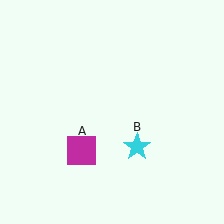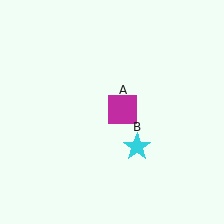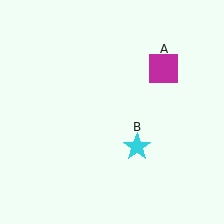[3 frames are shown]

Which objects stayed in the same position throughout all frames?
Cyan star (object B) remained stationary.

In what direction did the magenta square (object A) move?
The magenta square (object A) moved up and to the right.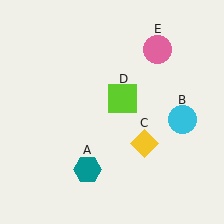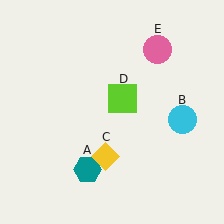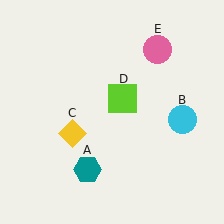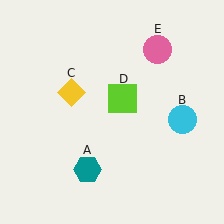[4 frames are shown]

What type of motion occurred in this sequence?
The yellow diamond (object C) rotated clockwise around the center of the scene.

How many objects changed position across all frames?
1 object changed position: yellow diamond (object C).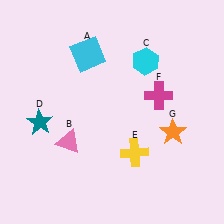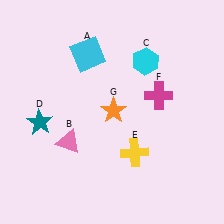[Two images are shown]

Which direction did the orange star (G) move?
The orange star (G) moved left.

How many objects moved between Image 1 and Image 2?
1 object moved between the two images.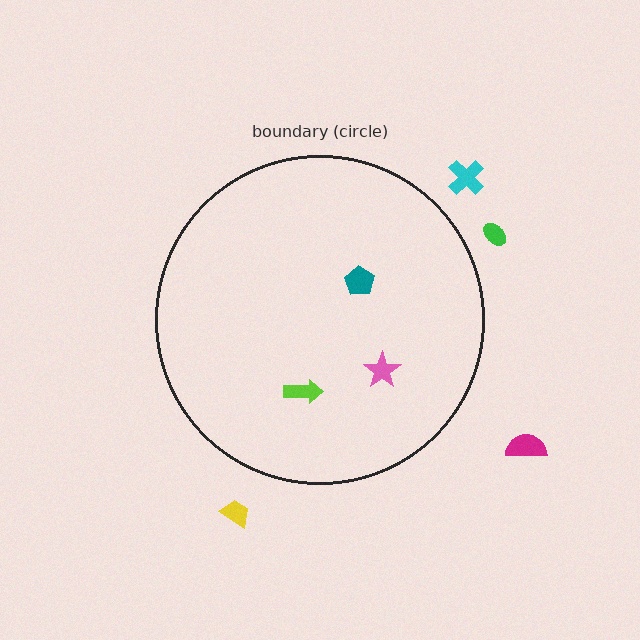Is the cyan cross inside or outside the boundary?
Outside.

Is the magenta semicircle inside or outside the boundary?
Outside.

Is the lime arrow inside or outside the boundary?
Inside.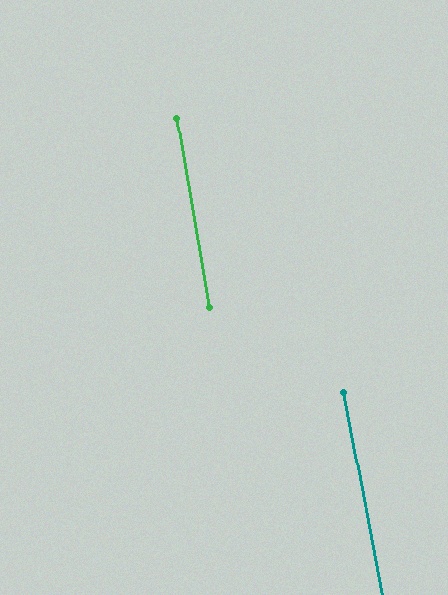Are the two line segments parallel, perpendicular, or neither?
Parallel — their directions differ by only 1.0°.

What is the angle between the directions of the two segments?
Approximately 1 degree.